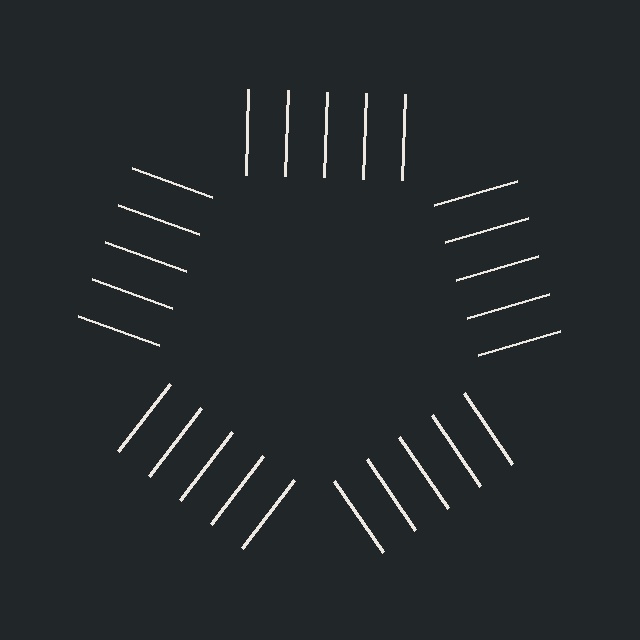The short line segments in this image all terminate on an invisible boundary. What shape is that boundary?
An illusory pentagon — the line segments terminate on its edges but no continuous stroke is drawn.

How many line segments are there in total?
25 — 5 along each of the 5 edges.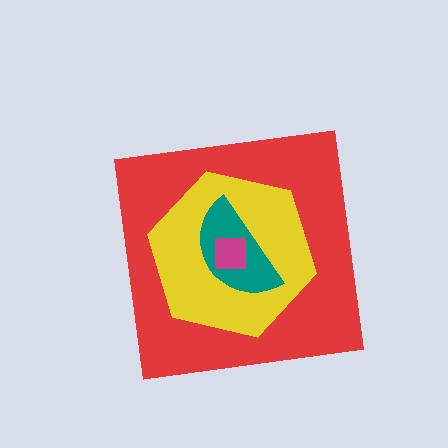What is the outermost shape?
The red square.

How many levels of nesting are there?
4.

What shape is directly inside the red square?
The yellow hexagon.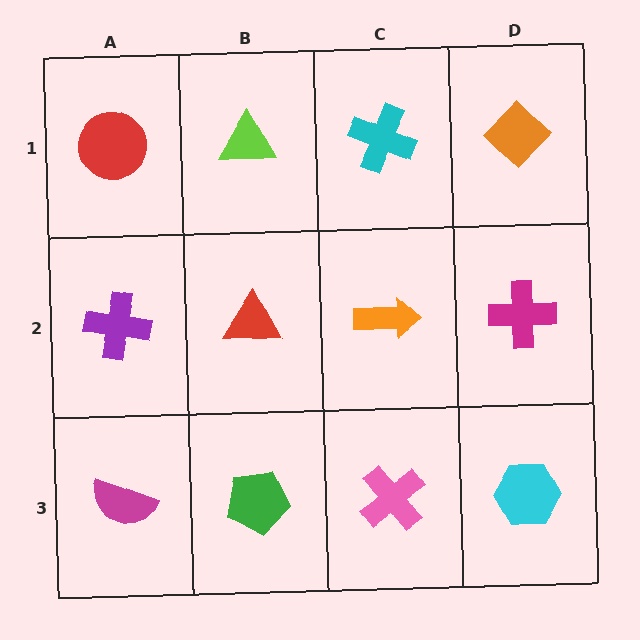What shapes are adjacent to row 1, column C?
An orange arrow (row 2, column C), a lime triangle (row 1, column B), an orange diamond (row 1, column D).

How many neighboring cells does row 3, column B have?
3.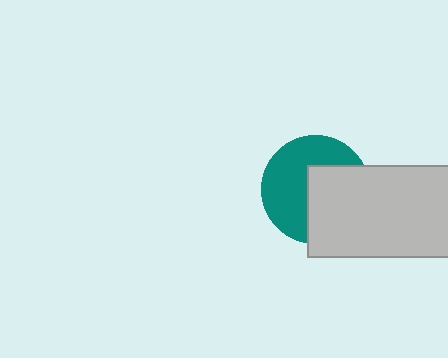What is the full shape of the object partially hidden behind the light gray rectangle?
The partially hidden object is a teal circle.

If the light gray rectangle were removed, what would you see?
You would see the complete teal circle.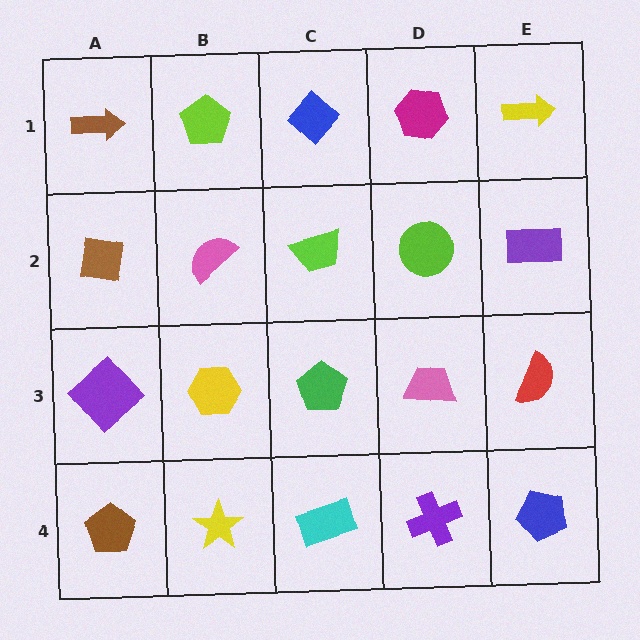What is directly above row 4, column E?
A red semicircle.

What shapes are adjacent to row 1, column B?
A pink semicircle (row 2, column B), a brown arrow (row 1, column A), a blue diamond (row 1, column C).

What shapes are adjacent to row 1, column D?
A lime circle (row 2, column D), a blue diamond (row 1, column C), a yellow arrow (row 1, column E).